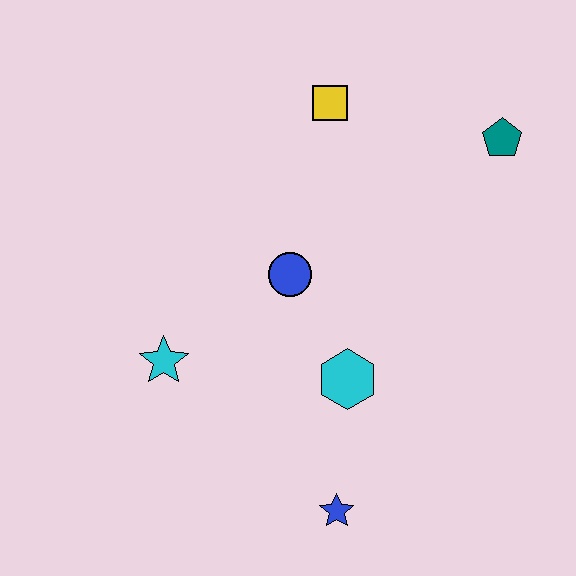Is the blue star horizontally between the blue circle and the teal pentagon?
Yes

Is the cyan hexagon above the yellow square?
No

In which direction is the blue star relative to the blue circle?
The blue star is below the blue circle.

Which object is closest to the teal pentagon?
The yellow square is closest to the teal pentagon.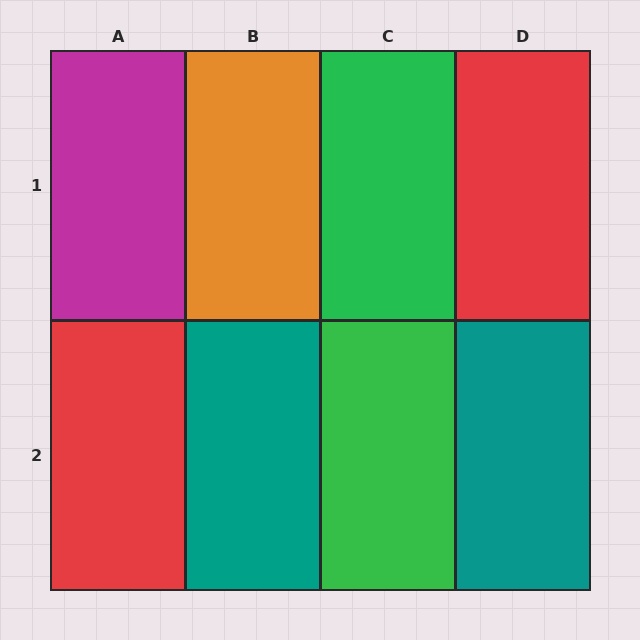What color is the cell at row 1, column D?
Red.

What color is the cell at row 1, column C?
Green.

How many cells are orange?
1 cell is orange.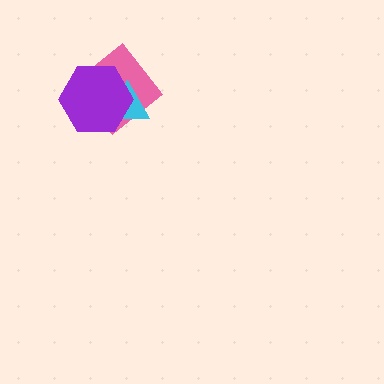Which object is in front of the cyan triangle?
The purple hexagon is in front of the cyan triangle.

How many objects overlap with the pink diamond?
2 objects overlap with the pink diamond.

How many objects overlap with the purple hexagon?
2 objects overlap with the purple hexagon.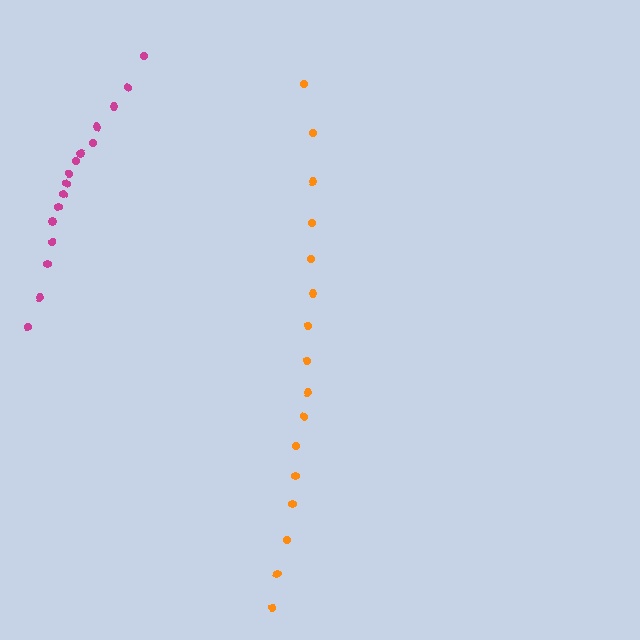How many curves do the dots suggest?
There are 2 distinct paths.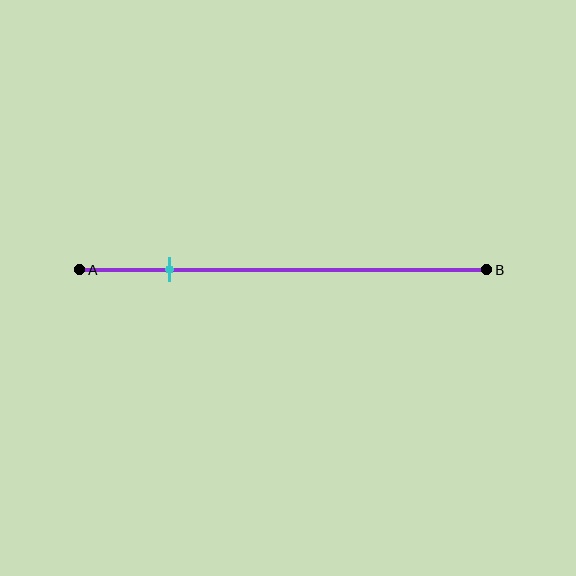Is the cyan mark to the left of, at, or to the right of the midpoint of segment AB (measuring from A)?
The cyan mark is to the left of the midpoint of segment AB.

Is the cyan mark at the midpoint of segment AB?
No, the mark is at about 20% from A, not at the 50% midpoint.